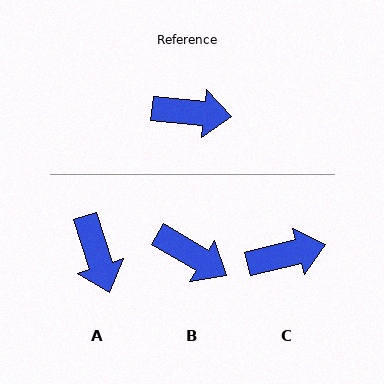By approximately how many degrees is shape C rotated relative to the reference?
Approximately 20 degrees counter-clockwise.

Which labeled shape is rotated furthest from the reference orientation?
A, about 66 degrees away.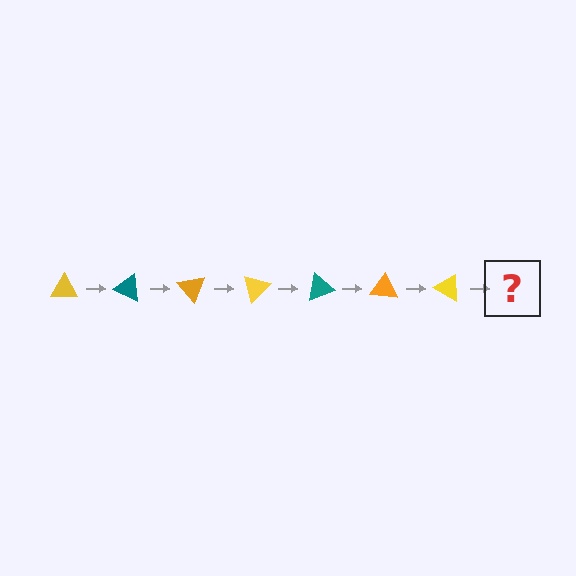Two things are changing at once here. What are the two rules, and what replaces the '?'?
The two rules are that it rotates 25 degrees each step and the color cycles through yellow, teal, and orange. The '?' should be a teal triangle, rotated 175 degrees from the start.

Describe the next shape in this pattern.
It should be a teal triangle, rotated 175 degrees from the start.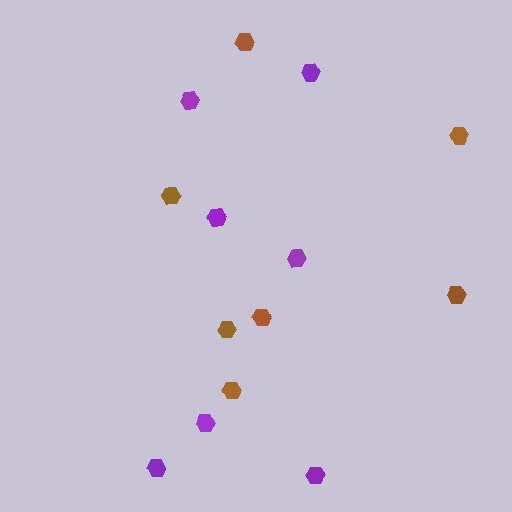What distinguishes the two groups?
There are 2 groups: one group of brown hexagons (7) and one group of purple hexagons (7).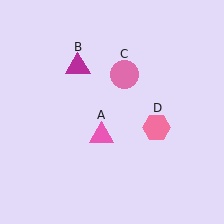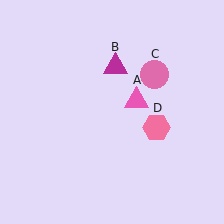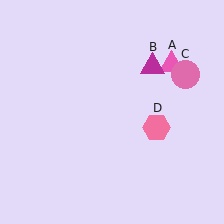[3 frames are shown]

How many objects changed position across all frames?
3 objects changed position: pink triangle (object A), magenta triangle (object B), pink circle (object C).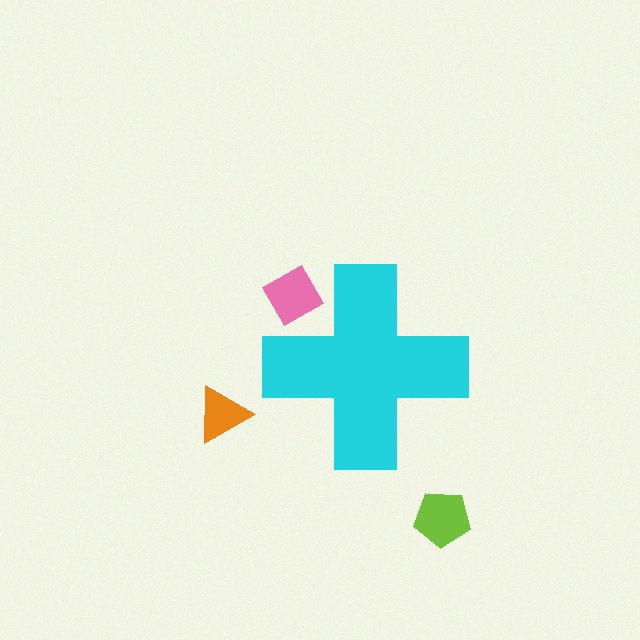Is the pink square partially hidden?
Yes, the pink square is partially hidden behind the cyan cross.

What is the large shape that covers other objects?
A cyan cross.